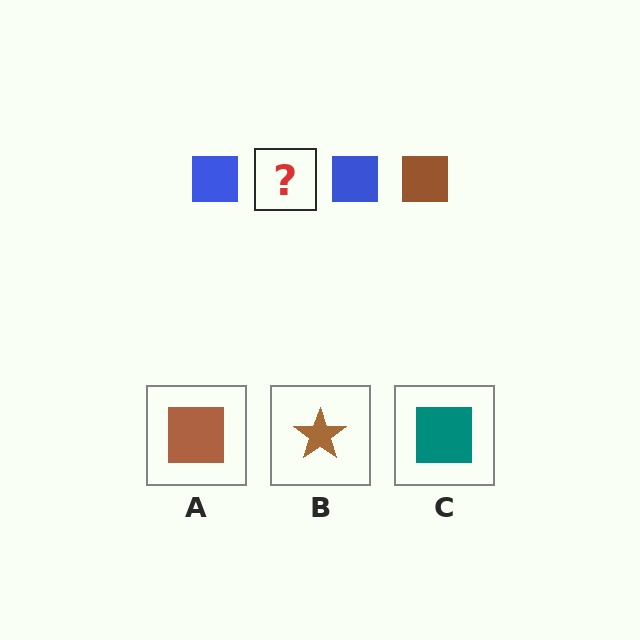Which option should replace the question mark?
Option A.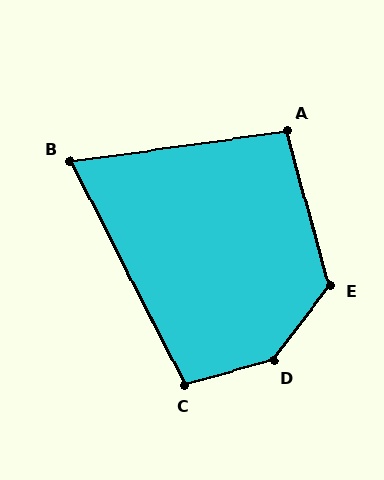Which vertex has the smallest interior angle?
B, at approximately 71 degrees.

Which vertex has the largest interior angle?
D, at approximately 142 degrees.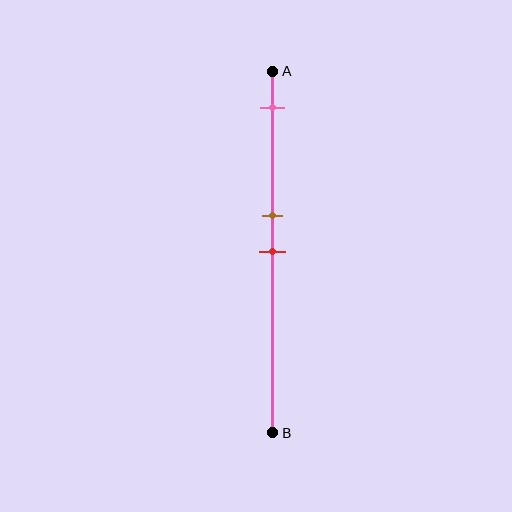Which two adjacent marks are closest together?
The brown and red marks are the closest adjacent pair.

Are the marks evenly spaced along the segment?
No, the marks are not evenly spaced.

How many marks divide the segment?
There are 3 marks dividing the segment.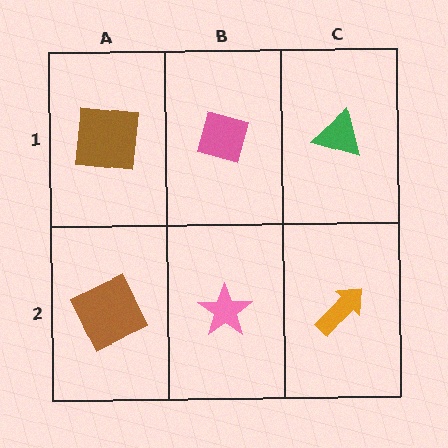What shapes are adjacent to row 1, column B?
A pink star (row 2, column B), a brown square (row 1, column A), a green triangle (row 1, column C).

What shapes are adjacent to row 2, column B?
A pink square (row 1, column B), a brown square (row 2, column A), an orange arrow (row 2, column C).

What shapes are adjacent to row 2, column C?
A green triangle (row 1, column C), a pink star (row 2, column B).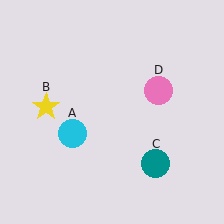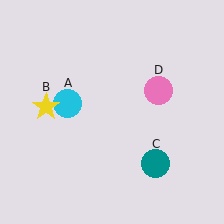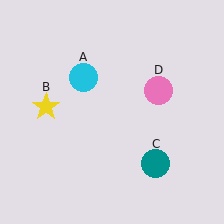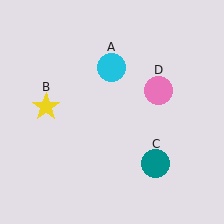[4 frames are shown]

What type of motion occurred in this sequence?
The cyan circle (object A) rotated clockwise around the center of the scene.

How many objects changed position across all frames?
1 object changed position: cyan circle (object A).